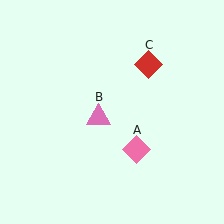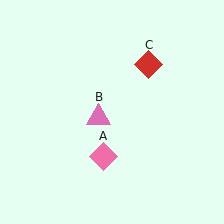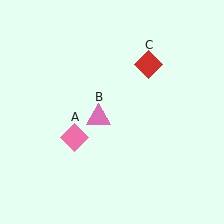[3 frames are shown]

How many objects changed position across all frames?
1 object changed position: pink diamond (object A).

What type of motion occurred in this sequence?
The pink diamond (object A) rotated clockwise around the center of the scene.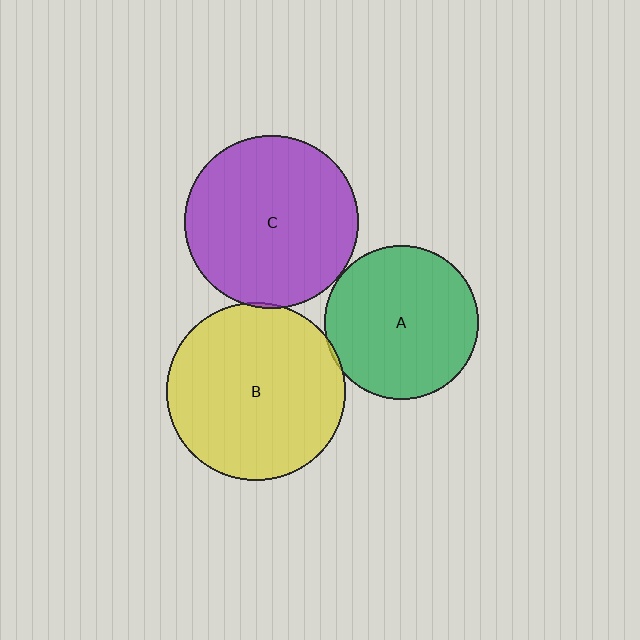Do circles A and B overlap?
Yes.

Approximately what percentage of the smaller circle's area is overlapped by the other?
Approximately 5%.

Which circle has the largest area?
Circle B (yellow).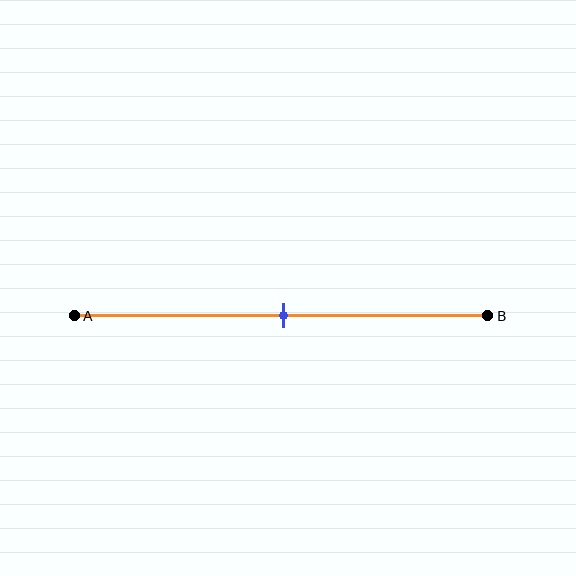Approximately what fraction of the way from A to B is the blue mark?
The blue mark is approximately 50% of the way from A to B.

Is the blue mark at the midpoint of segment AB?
Yes, the mark is approximately at the midpoint.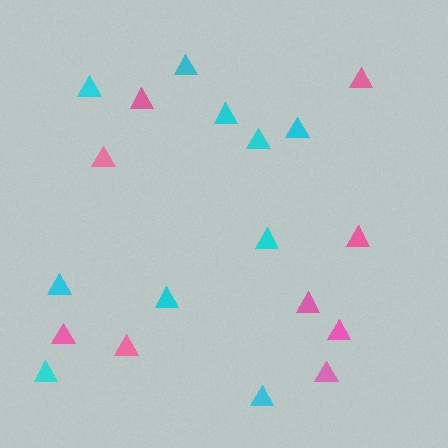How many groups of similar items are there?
There are 2 groups: one group of cyan triangles (10) and one group of pink triangles (9).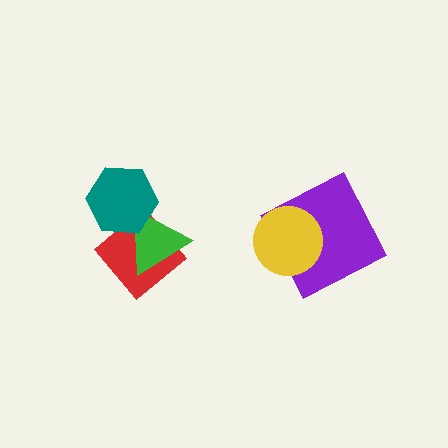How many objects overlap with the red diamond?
2 objects overlap with the red diamond.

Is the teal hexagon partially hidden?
No, no other shape covers it.